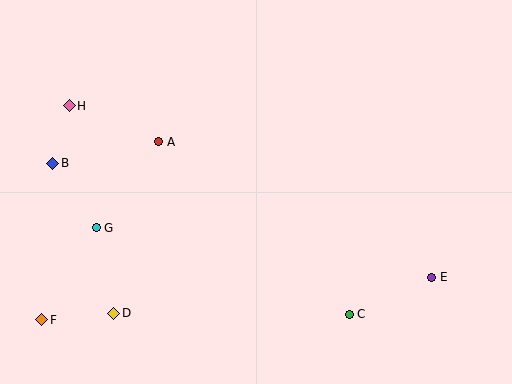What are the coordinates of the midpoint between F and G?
The midpoint between F and G is at (69, 274).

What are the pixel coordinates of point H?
Point H is at (69, 106).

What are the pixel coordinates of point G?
Point G is at (96, 228).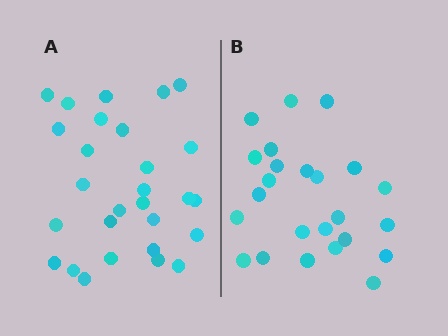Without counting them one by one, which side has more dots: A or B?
Region A (the left region) has more dots.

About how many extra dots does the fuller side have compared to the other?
Region A has about 4 more dots than region B.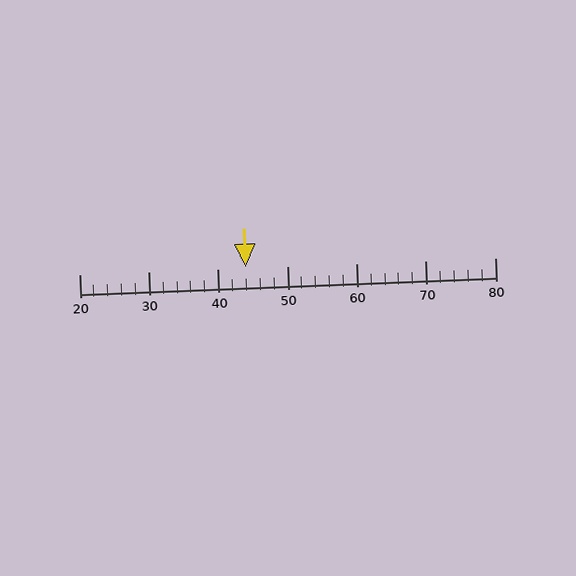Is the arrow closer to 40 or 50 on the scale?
The arrow is closer to 40.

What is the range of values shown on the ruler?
The ruler shows values from 20 to 80.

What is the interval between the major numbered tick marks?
The major tick marks are spaced 10 units apart.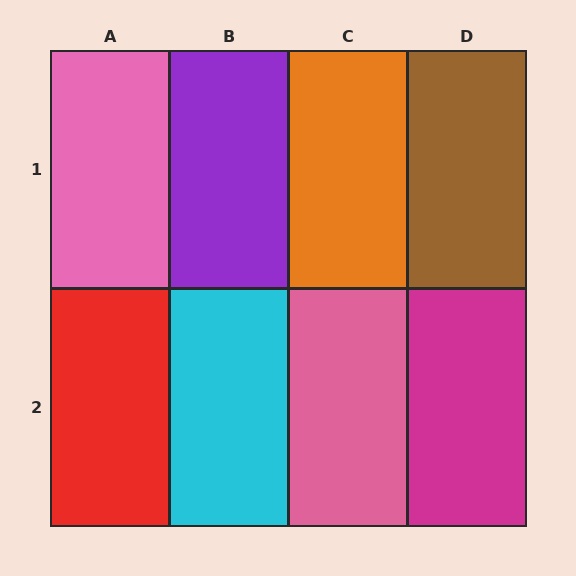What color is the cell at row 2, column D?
Magenta.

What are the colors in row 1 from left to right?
Pink, purple, orange, brown.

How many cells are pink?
2 cells are pink.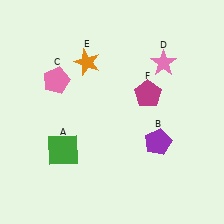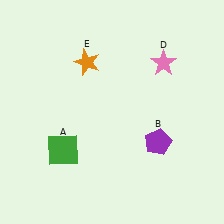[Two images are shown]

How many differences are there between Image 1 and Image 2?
There are 2 differences between the two images.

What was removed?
The pink pentagon (C), the magenta pentagon (F) were removed in Image 2.